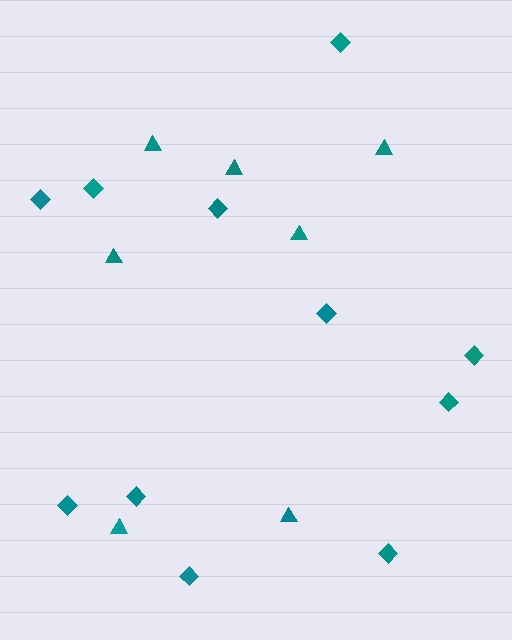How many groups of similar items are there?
There are 2 groups: one group of diamonds (11) and one group of triangles (7).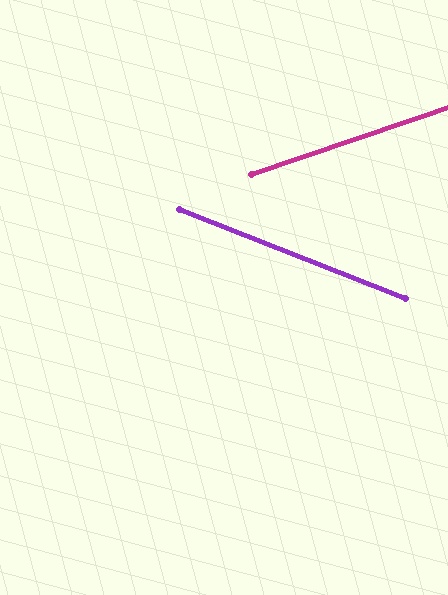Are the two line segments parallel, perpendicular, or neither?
Neither parallel nor perpendicular — they differ by about 40°.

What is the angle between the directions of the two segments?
Approximately 40 degrees.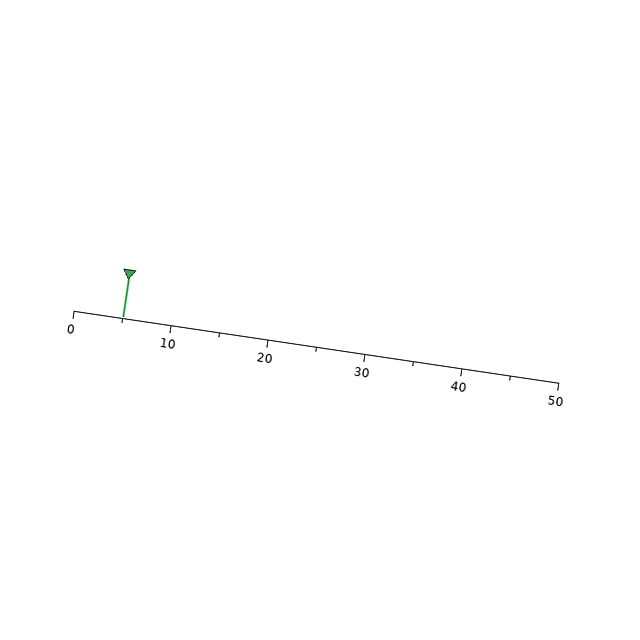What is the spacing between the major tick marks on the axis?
The major ticks are spaced 10 apart.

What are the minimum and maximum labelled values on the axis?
The axis runs from 0 to 50.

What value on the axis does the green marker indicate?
The marker indicates approximately 5.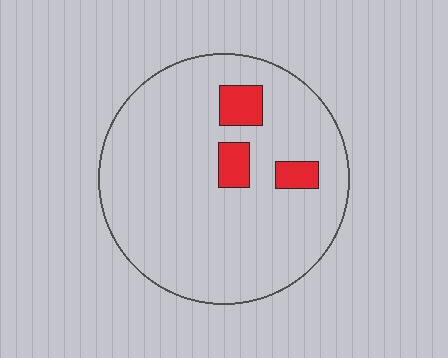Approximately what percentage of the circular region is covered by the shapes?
Approximately 10%.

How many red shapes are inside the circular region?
3.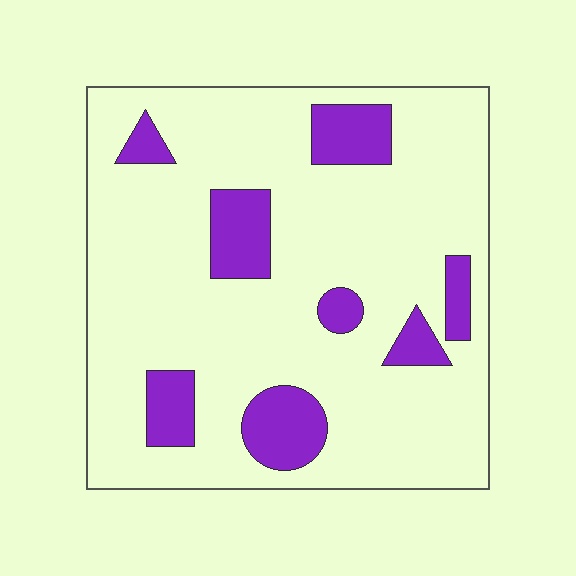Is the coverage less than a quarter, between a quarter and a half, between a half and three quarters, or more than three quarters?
Less than a quarter.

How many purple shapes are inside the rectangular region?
8.